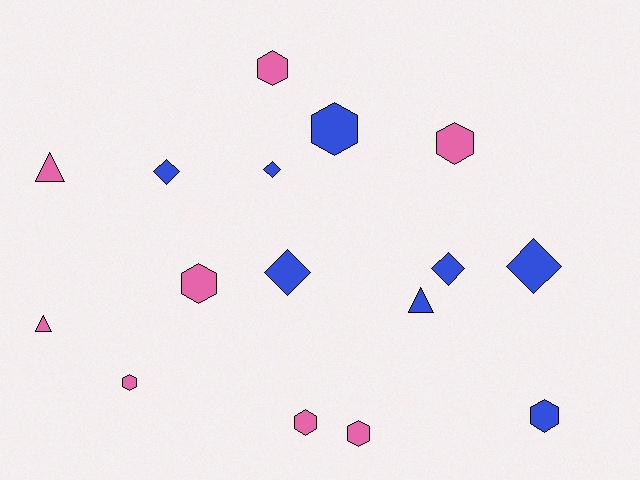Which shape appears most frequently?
Hexagon, with 8 objects.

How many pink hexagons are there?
There are 6 pink hexagons.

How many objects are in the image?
There are 16 objects.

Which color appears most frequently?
Blue, with 8 objects.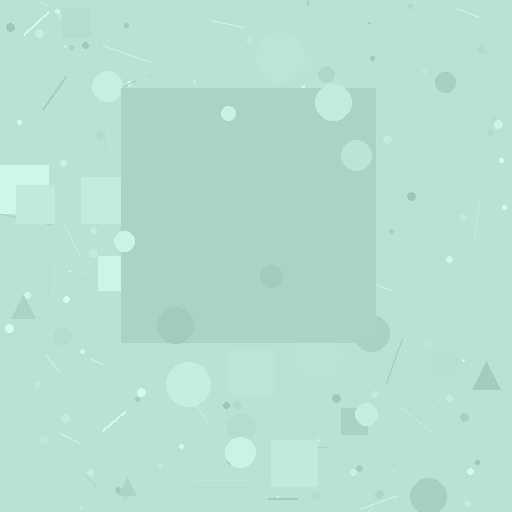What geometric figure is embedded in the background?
A square is embedded in the background.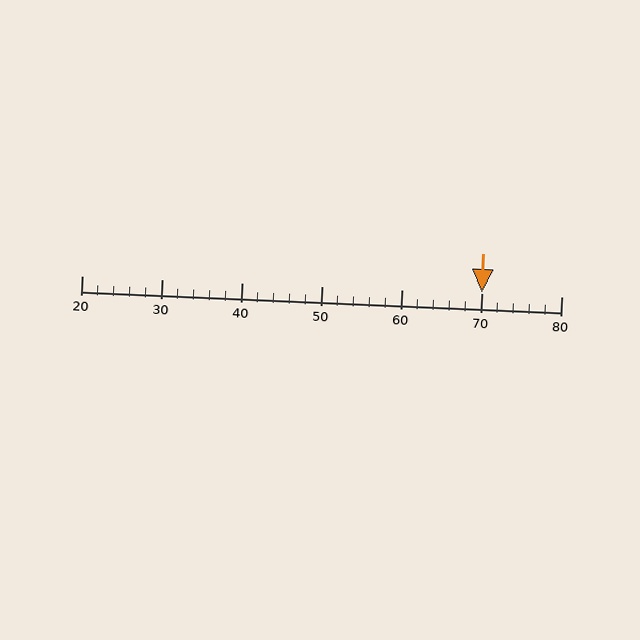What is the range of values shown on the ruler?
The ruler shows values from 20 to 80.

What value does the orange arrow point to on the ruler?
The orange arrow points to approximately 70.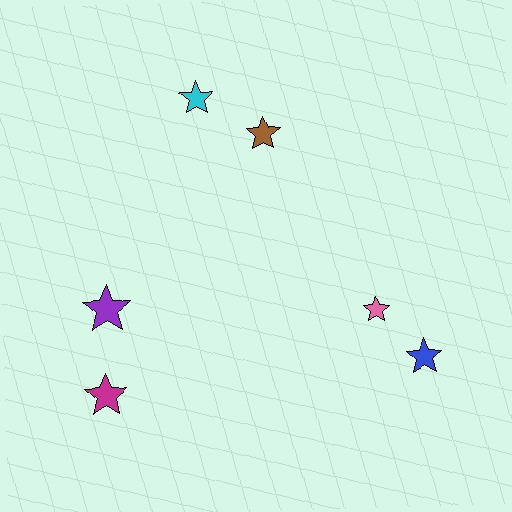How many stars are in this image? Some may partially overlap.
There are 6 stars.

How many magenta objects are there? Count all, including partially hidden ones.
There is 1 magenta object.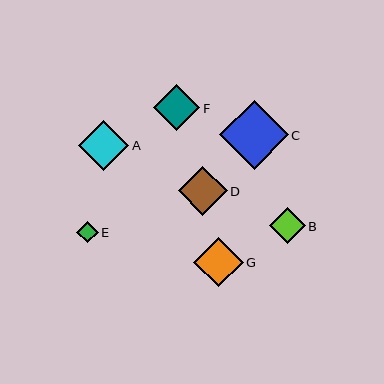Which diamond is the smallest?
Diamond E is the smallest with a size of approximately 22 pixels.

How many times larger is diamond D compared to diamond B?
Diamond D is approximately 1.4 times the size of diamond B.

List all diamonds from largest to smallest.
From largest to smallest: C, A, G, D, F, B, E.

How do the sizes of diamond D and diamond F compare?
Diamond D and diamond F are approximately the same size.